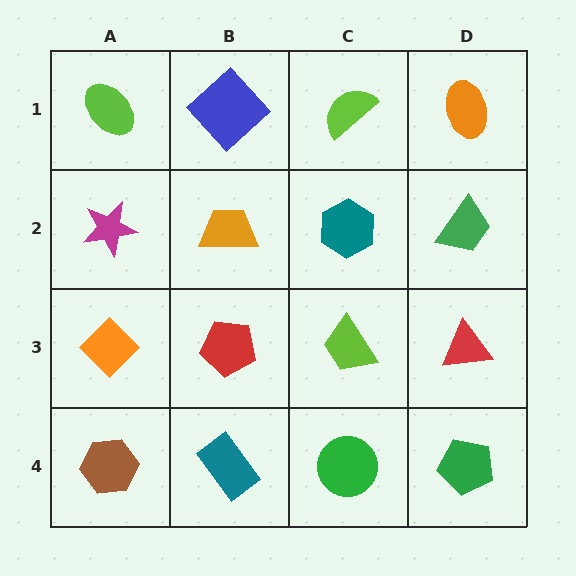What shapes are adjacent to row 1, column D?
A green trapezoid (row 2, column D), a lime semicircle (row 1, column C).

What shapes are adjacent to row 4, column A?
An orange diamond (row 3, column A), a teal rectangle (row 4, column B).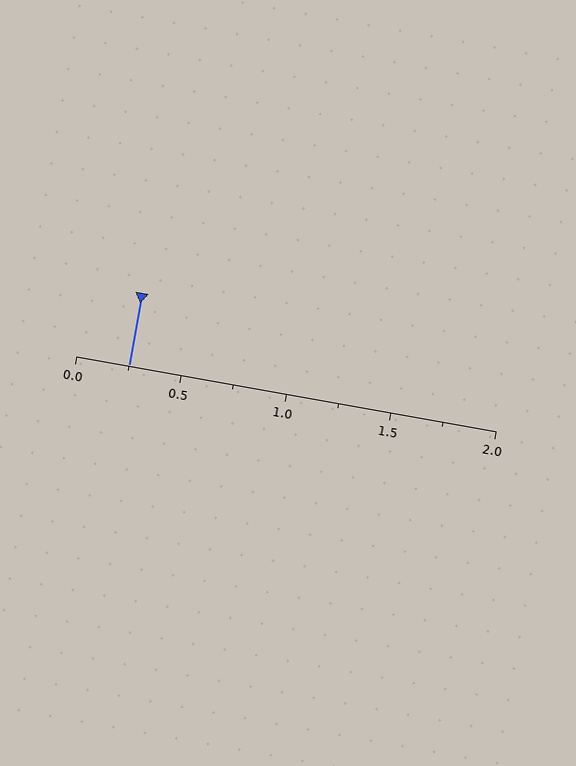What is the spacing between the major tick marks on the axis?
The major ticks are spaced 0.5 apart.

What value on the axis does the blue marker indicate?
The marker indicates approximately 0.25.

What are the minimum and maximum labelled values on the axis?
The axis runs from 0.0 to 2.0.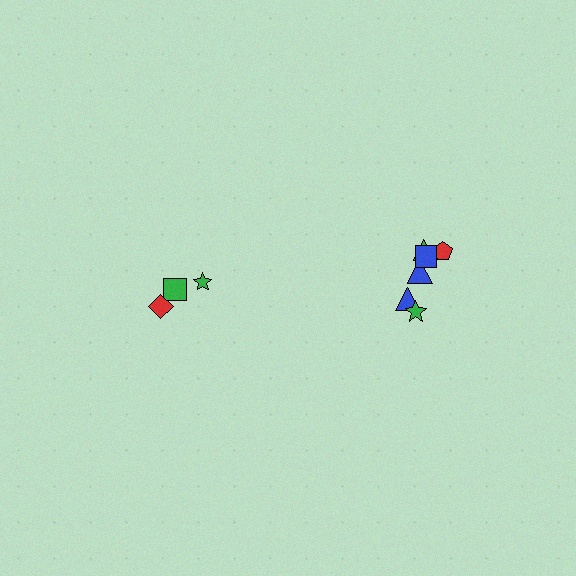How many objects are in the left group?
There are 3 objects.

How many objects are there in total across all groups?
There are 9 objects.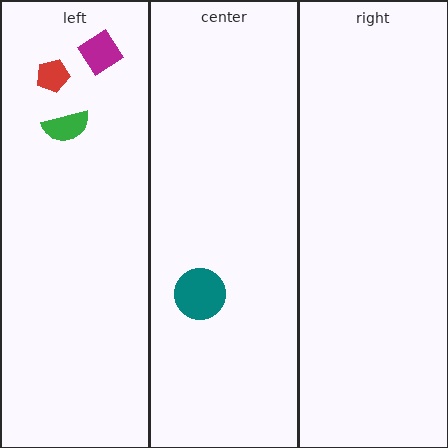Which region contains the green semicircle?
The left region.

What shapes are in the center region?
The teal circle.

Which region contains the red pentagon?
The left region.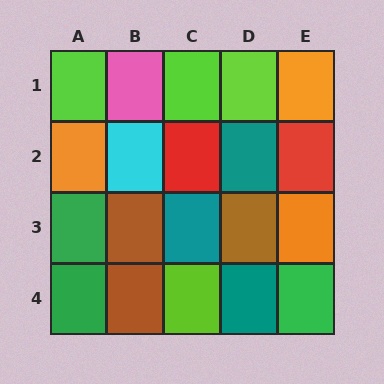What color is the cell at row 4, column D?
Teal.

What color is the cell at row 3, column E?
Orange.